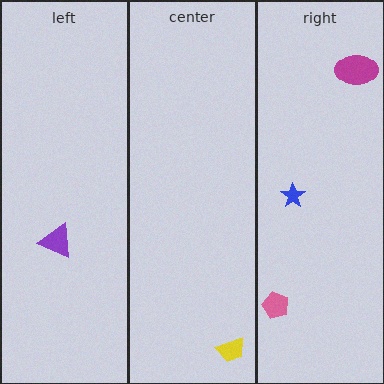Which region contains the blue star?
The right region.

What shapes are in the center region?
The yellow trapezoid.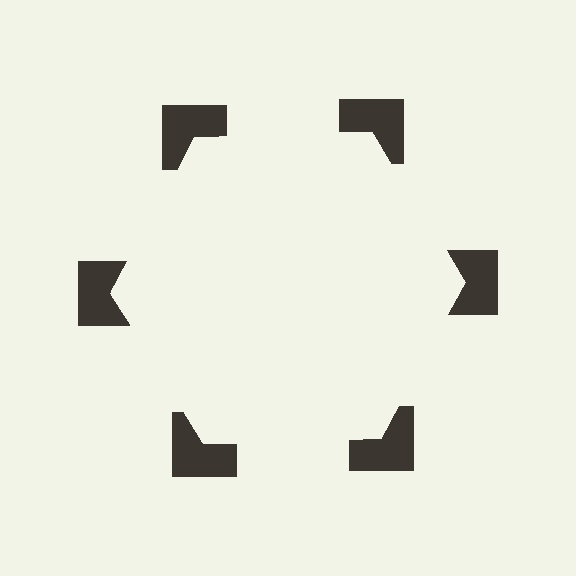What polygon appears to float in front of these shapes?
An illusory hexagon — its edges are inferred from the aligned wedge cuts in the notched squares, not physically drawn.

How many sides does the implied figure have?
6 sides.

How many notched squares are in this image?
There are 6 — one at each vertex of the illusory hexagon.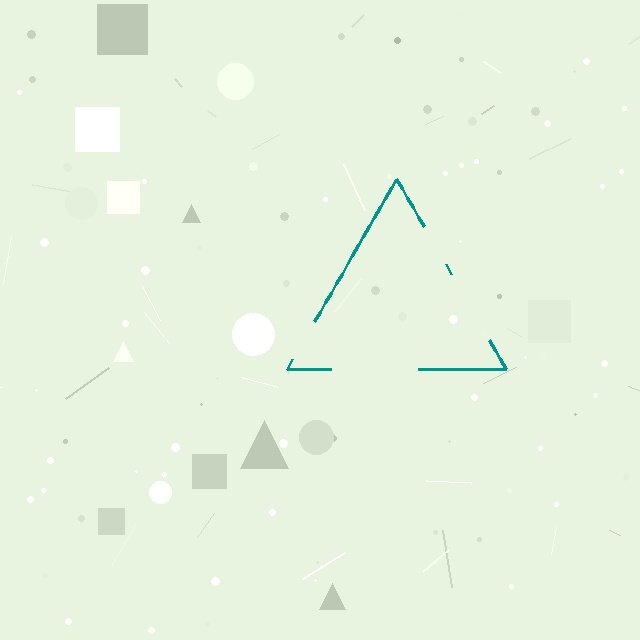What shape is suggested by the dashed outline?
The dashed outline suggests a triangle.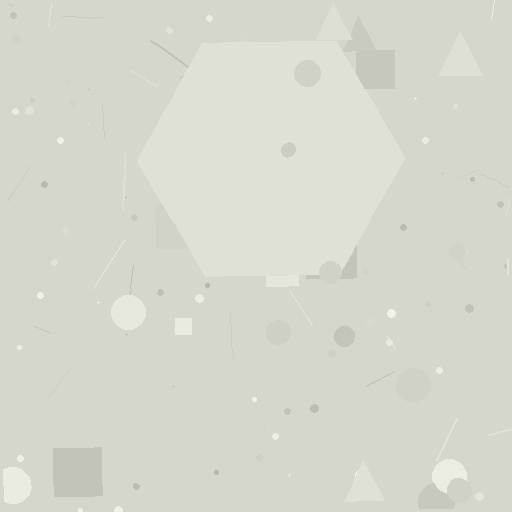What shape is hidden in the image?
A hexagon is hidden in the image.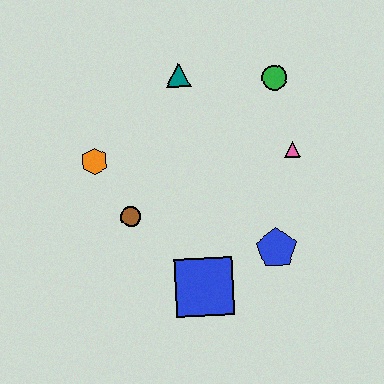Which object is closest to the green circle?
The pink triangle is closest to the green circle.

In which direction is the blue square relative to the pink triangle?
The blue square is below the pink triangle.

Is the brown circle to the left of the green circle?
Yes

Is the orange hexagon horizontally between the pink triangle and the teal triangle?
No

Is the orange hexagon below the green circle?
Yes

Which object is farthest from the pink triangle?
The orange hexagon is farthest from the pink triangle.